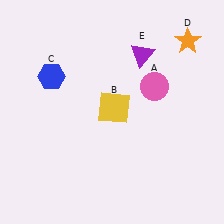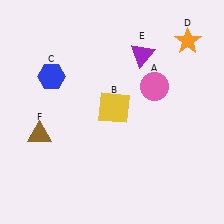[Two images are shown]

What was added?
A brown triangle (F) was added in Image 2.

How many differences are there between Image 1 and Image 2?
There is 1 difference between the two images.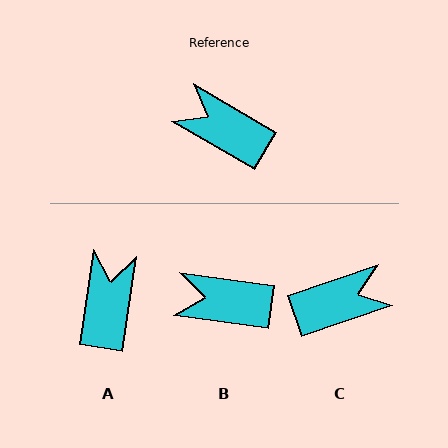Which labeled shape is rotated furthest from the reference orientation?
C, about 131 degrees away.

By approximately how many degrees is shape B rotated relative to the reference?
Approximately 22 degrees counter-clockwise.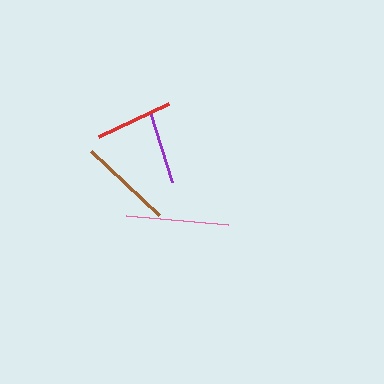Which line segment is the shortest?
The purple line is the shortest at approximately 73 pixels.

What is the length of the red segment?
The red segment is approximately 78 pixels long.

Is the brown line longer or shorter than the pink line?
The pink line is longer than the brown line.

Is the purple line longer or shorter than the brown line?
The brown line is longer than the purple line.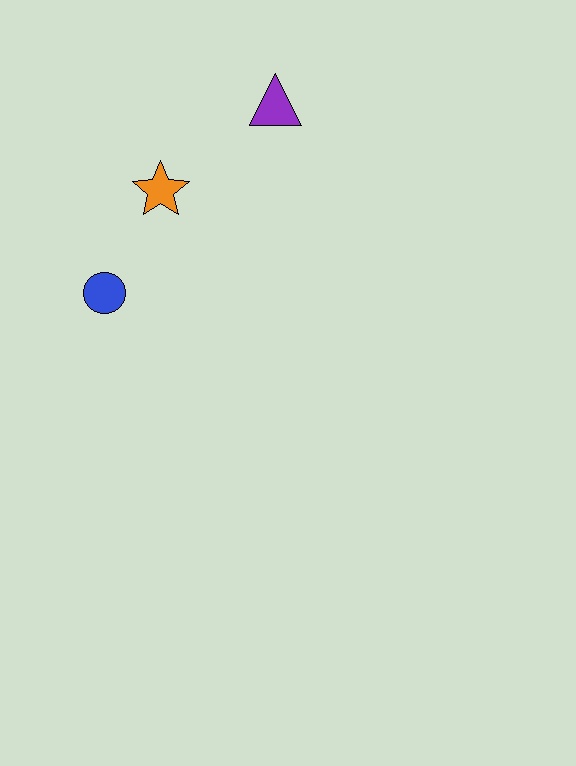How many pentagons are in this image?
There are no pentagons.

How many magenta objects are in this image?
There are no magenta objects.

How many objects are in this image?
There are 3 objects.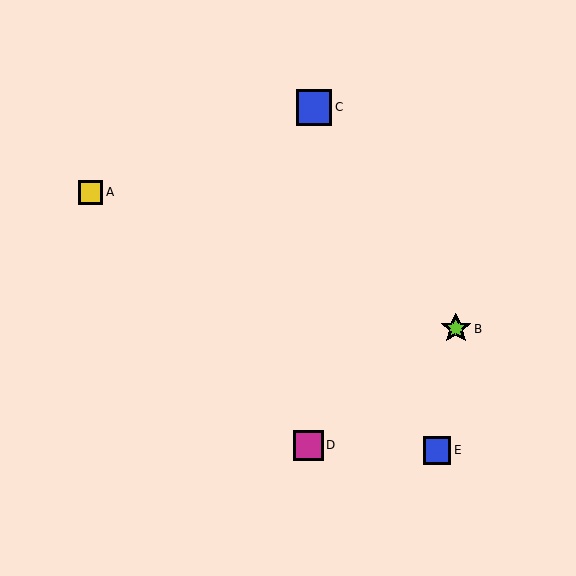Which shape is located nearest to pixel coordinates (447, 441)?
The blue square (labeled E) at (437, 450) is nearest to that location.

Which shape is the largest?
The blue square (labeled C) is the largest.